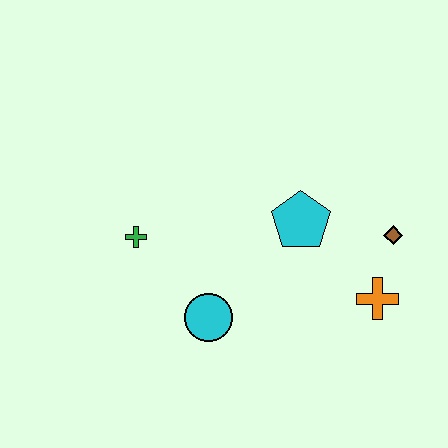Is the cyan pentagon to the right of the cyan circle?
Yes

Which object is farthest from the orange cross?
The green cross is farthest from the orange cross.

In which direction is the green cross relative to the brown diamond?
The green cross is to the left of the brown diamond.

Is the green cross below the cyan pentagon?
Yes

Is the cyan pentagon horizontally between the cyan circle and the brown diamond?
Yes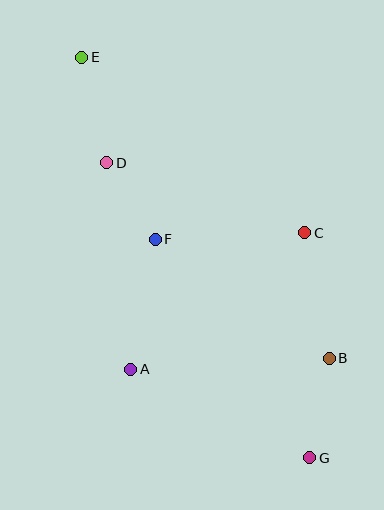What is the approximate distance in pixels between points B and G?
The distance between B and G is approximately 101 pixels.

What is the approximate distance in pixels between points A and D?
The distance between A and D is approximately 208 pixels.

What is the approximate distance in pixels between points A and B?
The distance between A and B is approximately 199 pixels.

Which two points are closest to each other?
Points D and F are closest to each other.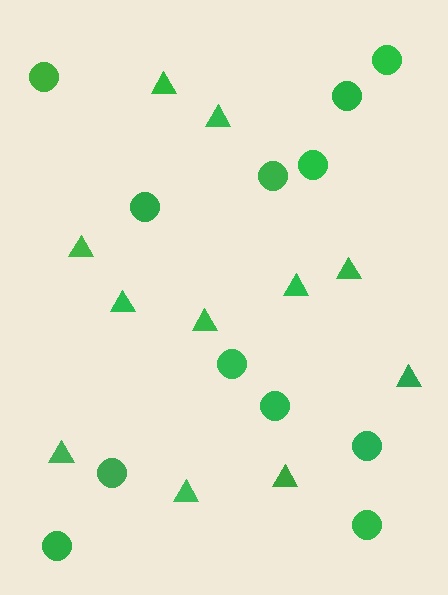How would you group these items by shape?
There are 2 groups: one group of triangles (11) and one group of circles (12).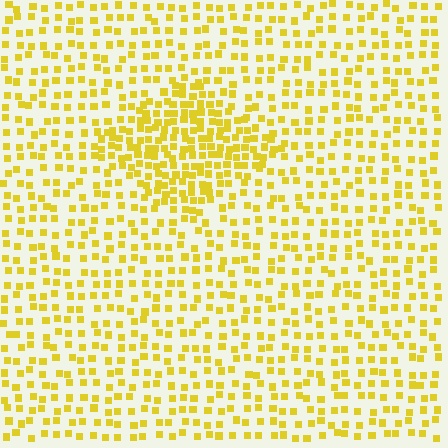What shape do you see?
I see a diamond.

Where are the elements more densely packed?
The elements are more densely packed inside the diamond boundary.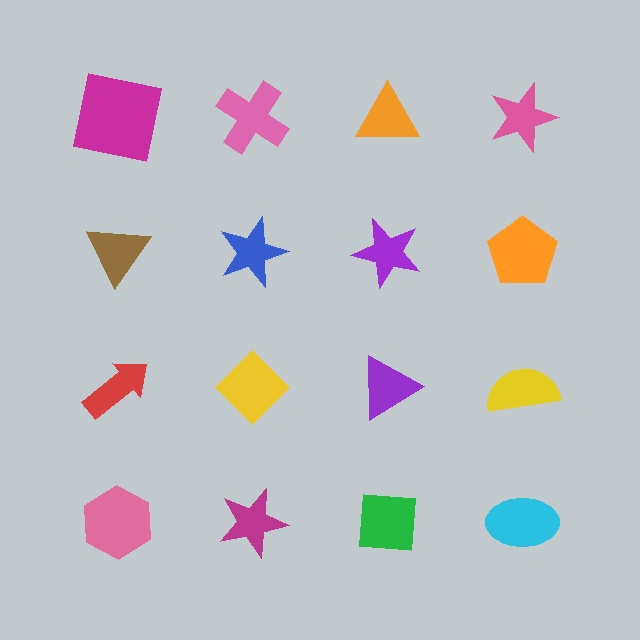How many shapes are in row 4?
4 shapes.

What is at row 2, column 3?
A purple star.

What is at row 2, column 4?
An orange pentagon.